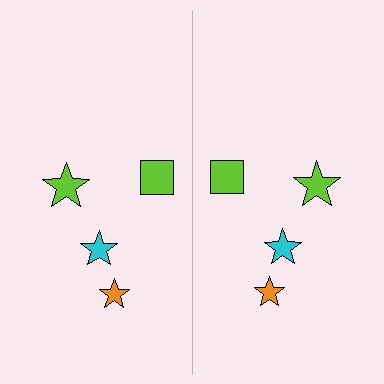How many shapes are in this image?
There are 8 shapes in this image.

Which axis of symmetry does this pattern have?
The pattern has a vertical axis of symmetry running through the center of the image.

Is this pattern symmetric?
Yes, this pattern has bilateral (reflection) symmetry.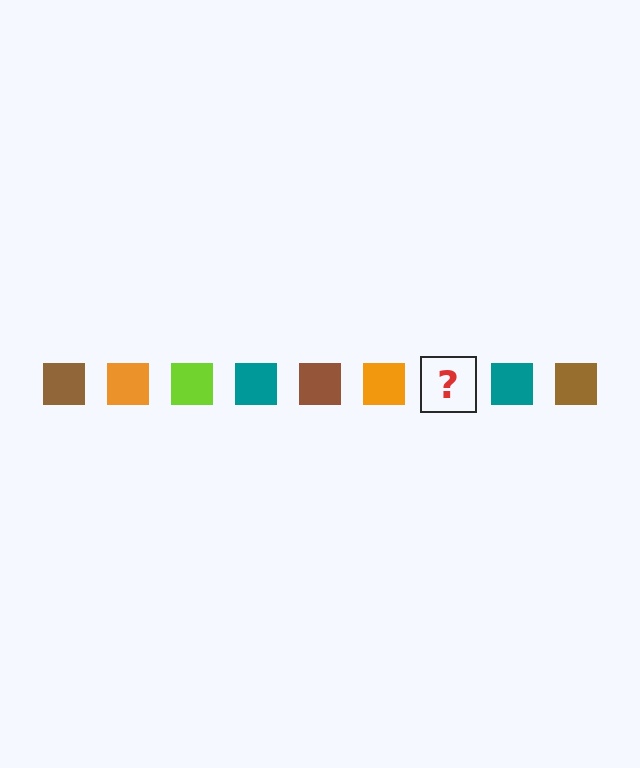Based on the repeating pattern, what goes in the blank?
The blank should be a lime square.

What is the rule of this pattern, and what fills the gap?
The rule is that the pattern cycles through brown, orange, lime, teal squares. The gap should be filled with a lime square.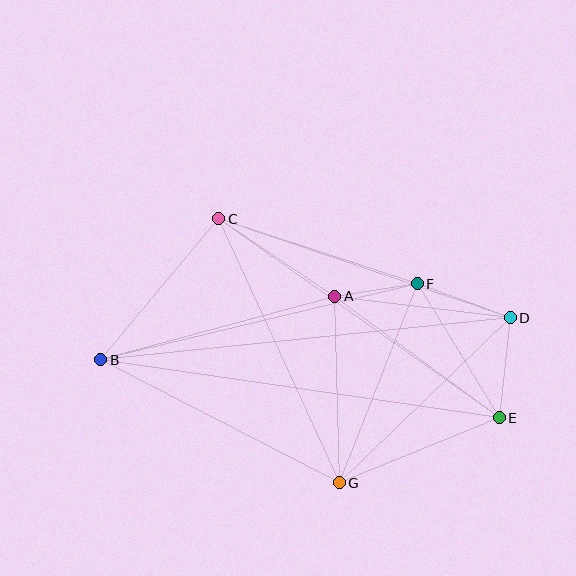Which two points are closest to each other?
Points A and F are closest to each other.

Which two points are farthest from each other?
Points B and D are farthest from each other.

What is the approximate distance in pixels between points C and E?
The distance between C and E is approximately 344 pixels.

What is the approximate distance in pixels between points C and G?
The distance between C and G is approximately 290 pixels.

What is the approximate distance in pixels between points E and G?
The distance between E and G is approximately 172 pixels.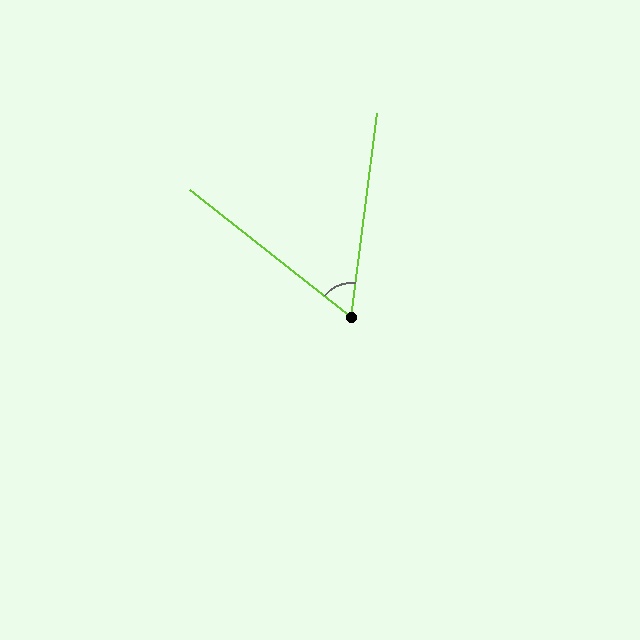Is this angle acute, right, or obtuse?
It is acute.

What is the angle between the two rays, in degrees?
Approximately 59 degrees.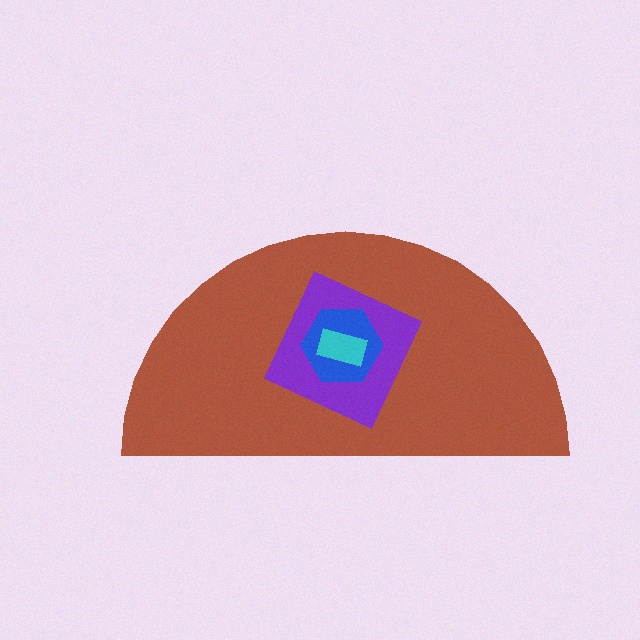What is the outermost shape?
The brown semicircle.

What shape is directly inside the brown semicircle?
The purple square.